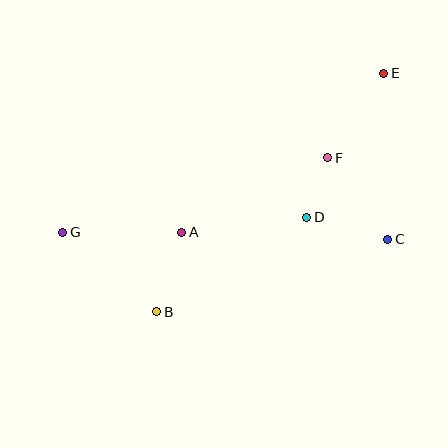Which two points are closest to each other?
Points D and F are closest to each other.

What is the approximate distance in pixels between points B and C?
The distance between B and C is approximately 242 pixels.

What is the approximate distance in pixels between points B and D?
The distance between B and D is approximately 177 pixels.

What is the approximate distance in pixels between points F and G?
The distance between F and G is approximately 275 pixels.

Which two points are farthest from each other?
Points E and G are farthest from each other.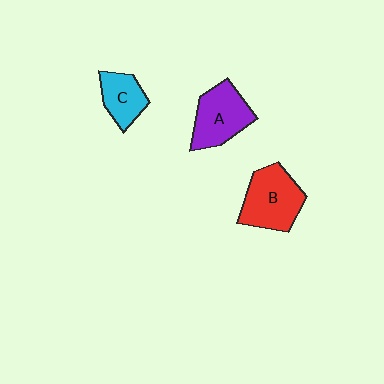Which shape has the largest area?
Shape B (red).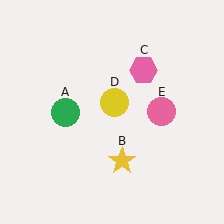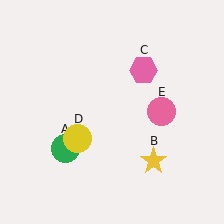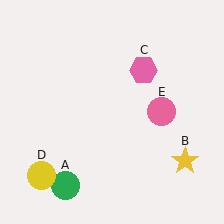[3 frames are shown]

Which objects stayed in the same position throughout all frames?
Pink hexagon (object C) and pink circle (object E) remained stationary.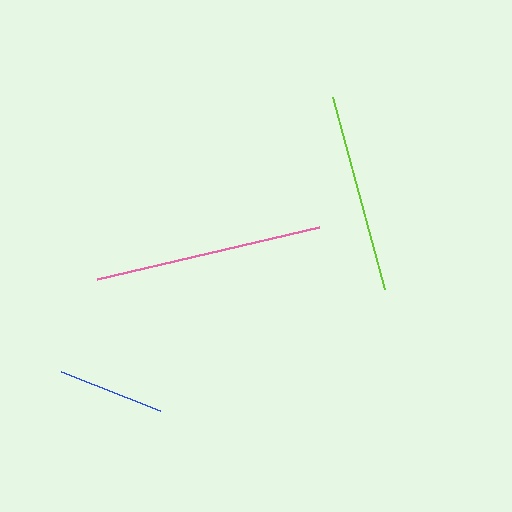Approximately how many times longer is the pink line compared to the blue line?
The pink line is approximately 2.1 times the length of the blue line.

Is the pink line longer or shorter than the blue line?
The pink line is longer than the blue line.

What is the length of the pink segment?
The pink segment is approximately 229 pixels long.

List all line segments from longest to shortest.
From longest to shortest: pink, lime, blue.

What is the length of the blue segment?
The blue segment is approximately 107 pixels long.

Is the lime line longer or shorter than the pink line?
The pink line is longer than the lime line.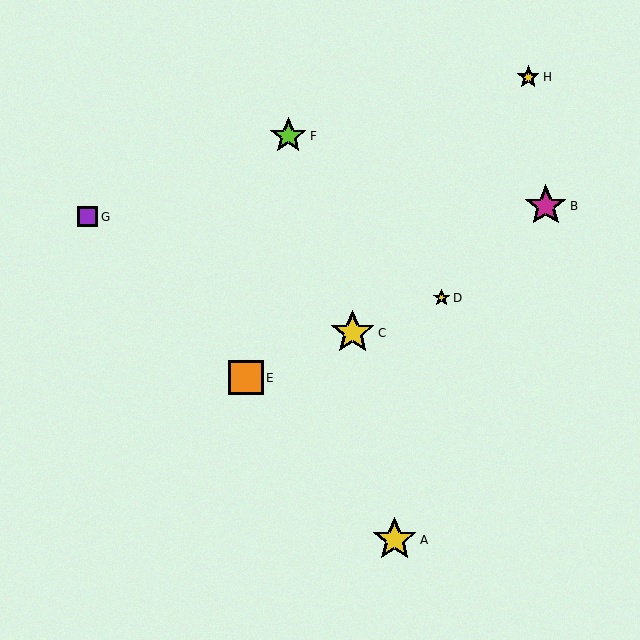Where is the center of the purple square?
The center of the purple square is at (88, 217).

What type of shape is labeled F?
Shape F is a lime star.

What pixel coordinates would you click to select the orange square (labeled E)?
Click at (246, 378) to select the orange square E.